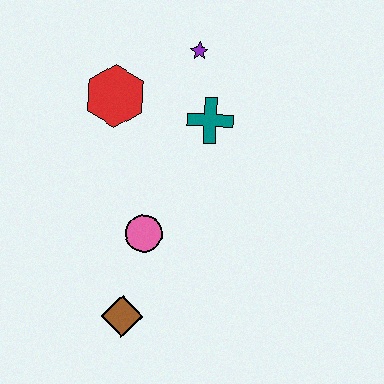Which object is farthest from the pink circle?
The purple star is farthest from the pink circle.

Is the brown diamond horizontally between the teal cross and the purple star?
No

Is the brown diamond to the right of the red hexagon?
Yes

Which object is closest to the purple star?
The teal cross is closest to the purple star.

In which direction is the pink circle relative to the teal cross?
The pink circle is below the teal cross.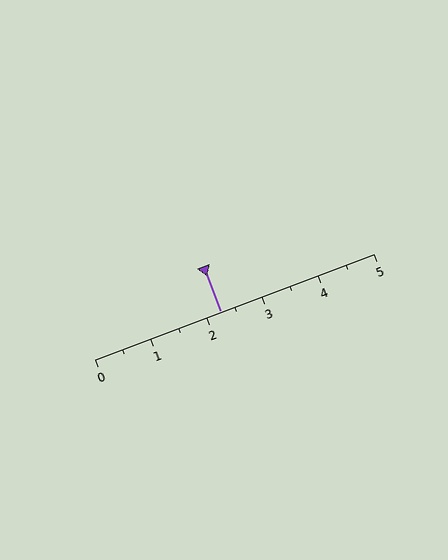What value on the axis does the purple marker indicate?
The marker indicates approximately 2.2.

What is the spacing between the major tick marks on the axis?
The major ticks are spaced 1 apart.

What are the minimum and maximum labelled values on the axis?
The axis runs from 0 to 5.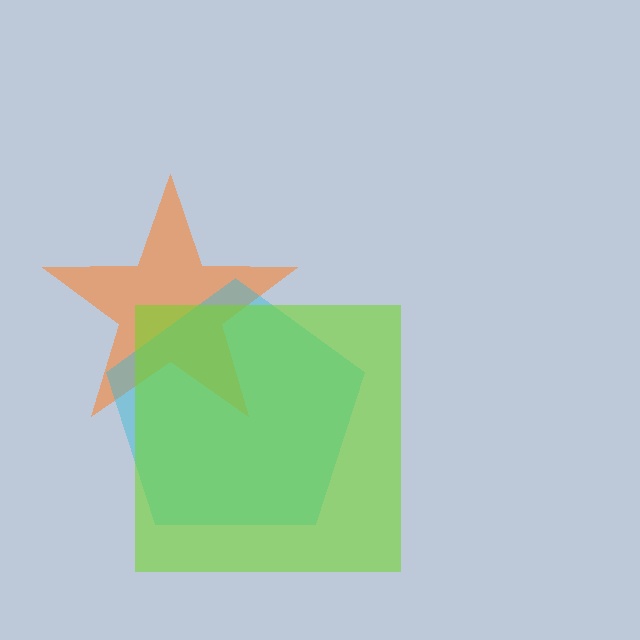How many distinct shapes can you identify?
There are 3 distinct shapes: an orange star, a cyan pentagon, a lime square.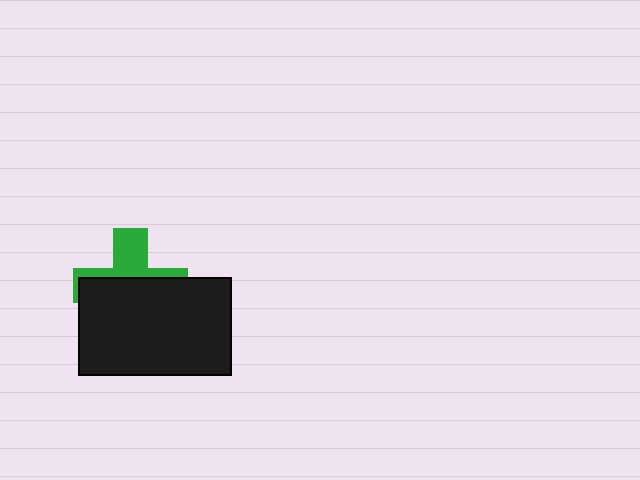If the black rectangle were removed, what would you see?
You would see the complete green cross.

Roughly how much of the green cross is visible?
A small part of it is visible (roughly 39%).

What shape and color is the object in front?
The object in front is a black rectangle.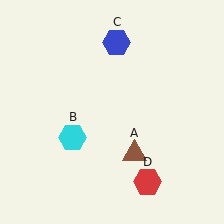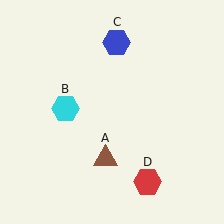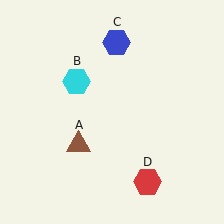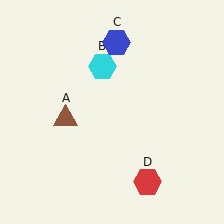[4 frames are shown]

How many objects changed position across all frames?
2 objects changed position: brown triangle (object A), cyan hexagon (object B).